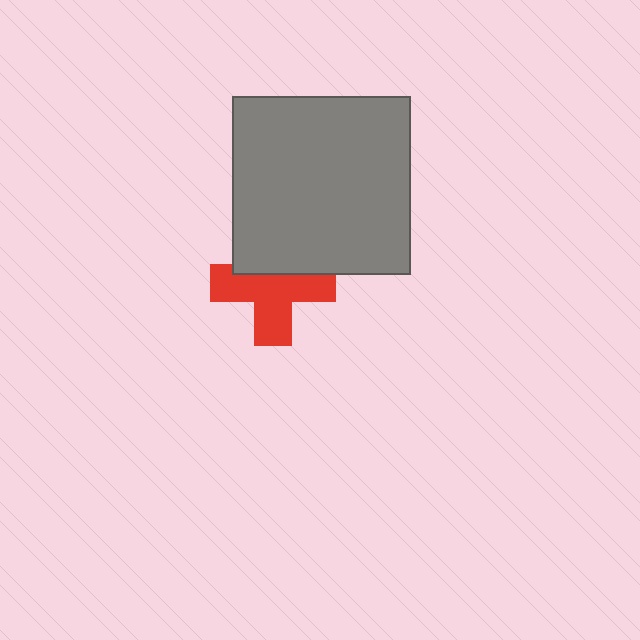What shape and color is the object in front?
The object in front is a gray square.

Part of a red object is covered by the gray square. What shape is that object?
It is a cross.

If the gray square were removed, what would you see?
You would see the complete red cross.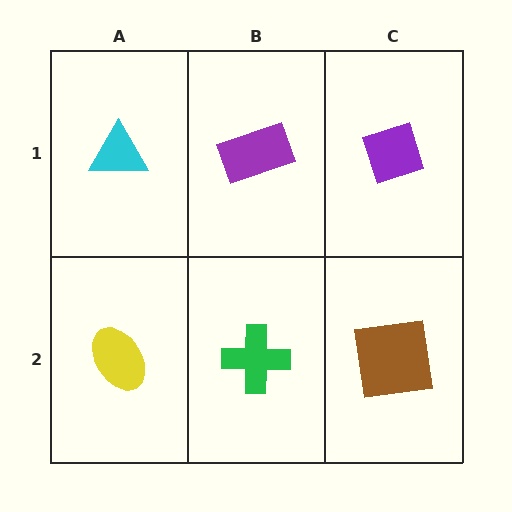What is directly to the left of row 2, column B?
A yellow ellipse.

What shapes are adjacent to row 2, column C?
A purple diamond (row 1, column C), a green cross (row 2, column B).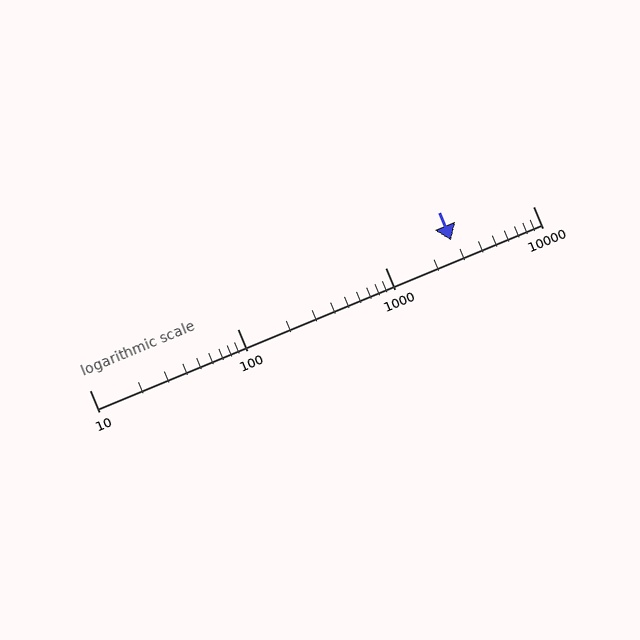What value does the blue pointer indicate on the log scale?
The pointer indicates approximately 2800.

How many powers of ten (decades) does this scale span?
The scale spans 3 decades, from 10 to 10000.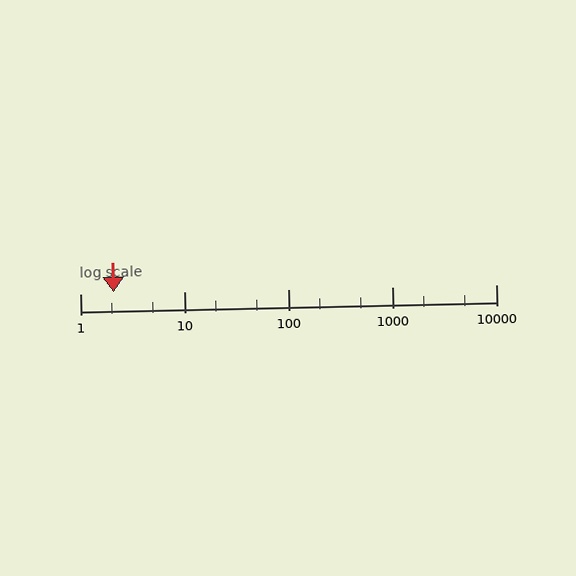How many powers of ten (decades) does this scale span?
The scale spans 4 decades, from 1 to 10000.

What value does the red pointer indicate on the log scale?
The pointer indicates approximately 2.1.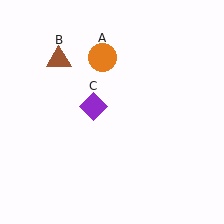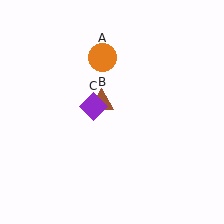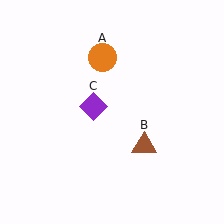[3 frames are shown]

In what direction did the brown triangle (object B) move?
The brown triangle (object B) moved down and to the right.